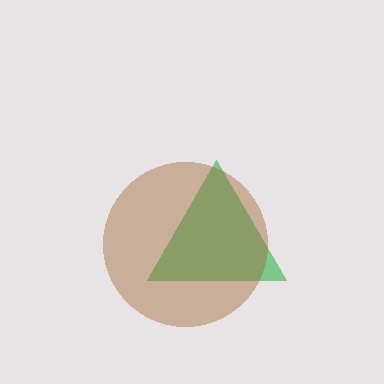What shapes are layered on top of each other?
The layered shapes are: a green triangle, a brown circle.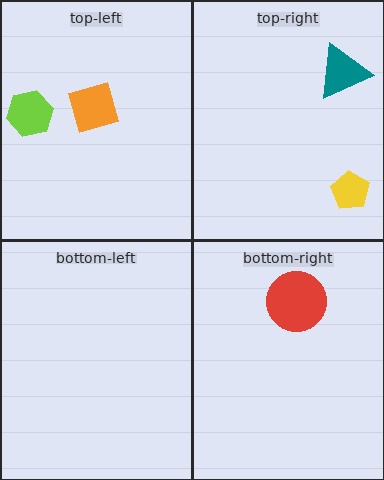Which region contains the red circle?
The bottom-right region.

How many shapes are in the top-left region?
2.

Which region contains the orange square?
The top-left region.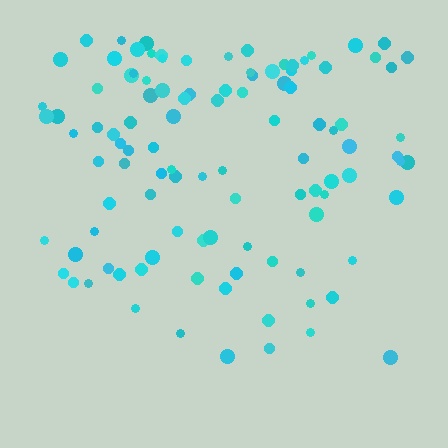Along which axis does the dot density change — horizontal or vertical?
Vertical.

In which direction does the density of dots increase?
From bottom to top, with the top side densest.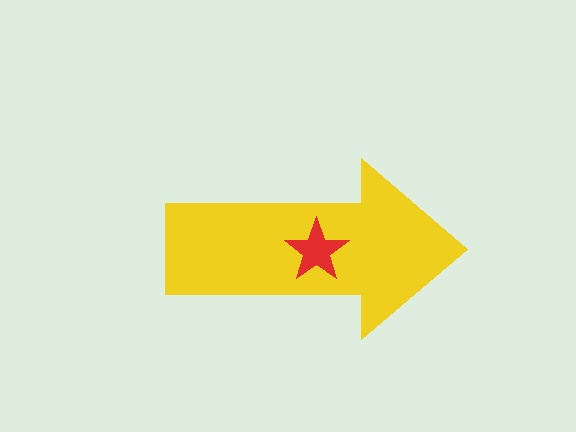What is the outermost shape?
The yellow arrow.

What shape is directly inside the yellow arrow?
The red star.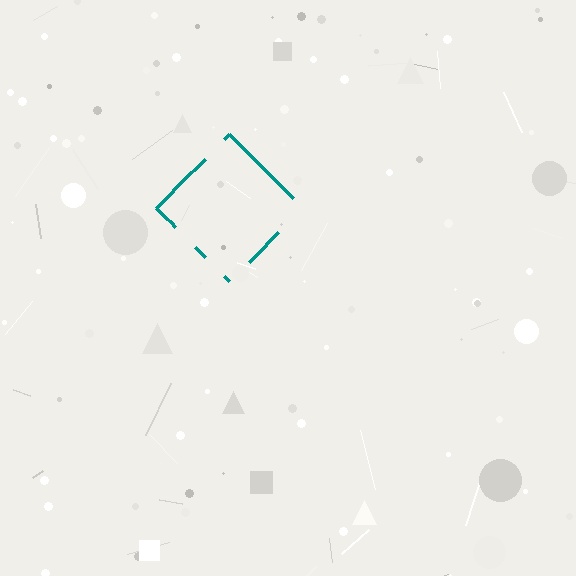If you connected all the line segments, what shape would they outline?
They would outline a diamond.